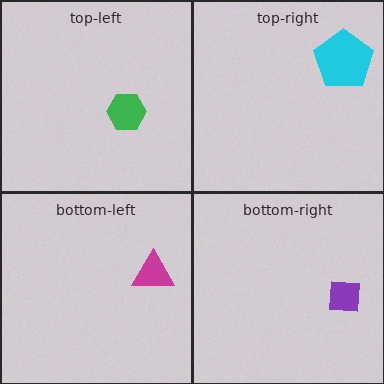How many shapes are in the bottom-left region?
1.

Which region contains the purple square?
The bottom-right region.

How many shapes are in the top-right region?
1.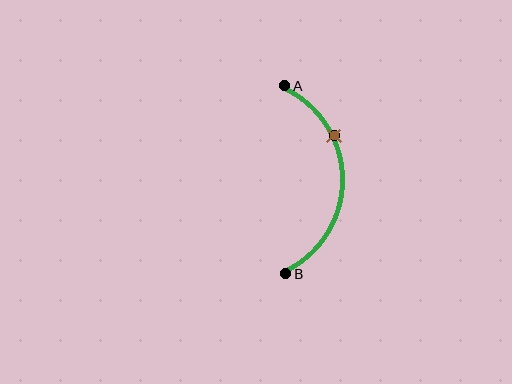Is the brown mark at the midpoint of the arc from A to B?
No. The brown mark lies on the arc but is closer to endpoint A. The arc midpoint would be at the point on the curve equidistant along the arc from both A and B.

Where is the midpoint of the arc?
The arc midpoint is the point on the curve farthest from the straight line joining A and B. It sits to the right of that line.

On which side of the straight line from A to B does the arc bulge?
The arc bulges to the right of the straight line connecting A and B.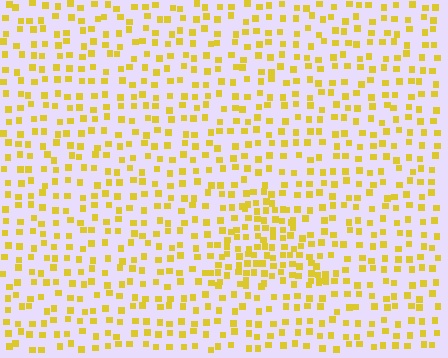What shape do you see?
I see a triangle.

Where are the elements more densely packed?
The elements are more densely packed inside the triangle boundary.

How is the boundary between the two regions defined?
The boundary is defined by a change in element density (approximately 2.0x ratio). All elements are the same color, size, and shape.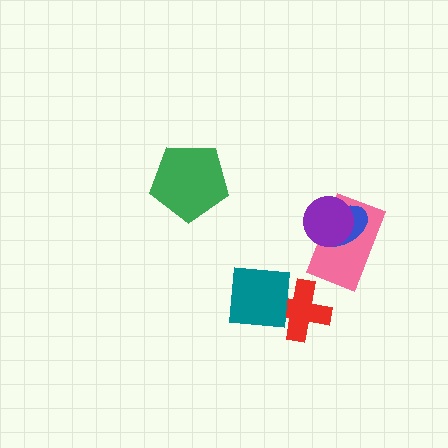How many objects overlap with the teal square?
1 object overlaps with the teal square.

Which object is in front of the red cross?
The teal square is in front of the red cross.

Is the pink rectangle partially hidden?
Yes, it is partially covered by another shape.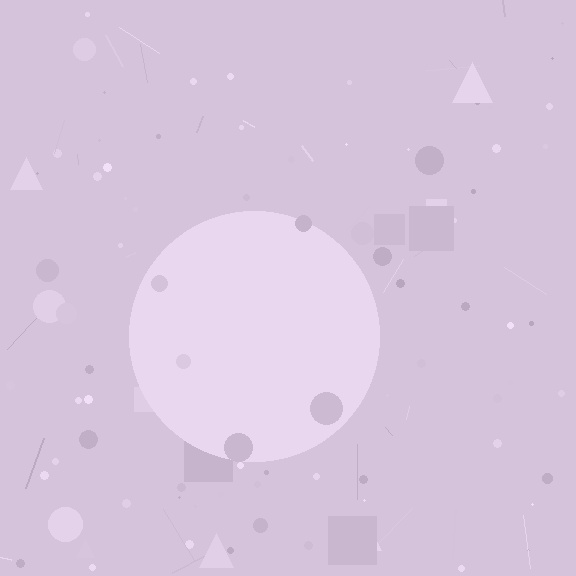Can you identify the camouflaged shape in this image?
The camouflaged shape is a circle.